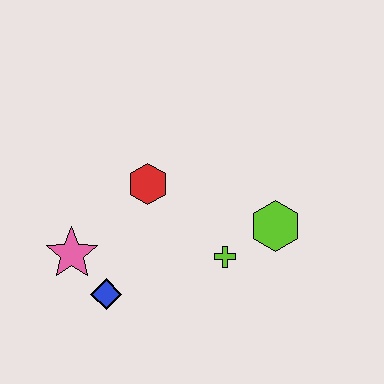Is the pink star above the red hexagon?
No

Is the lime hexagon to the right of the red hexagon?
Yes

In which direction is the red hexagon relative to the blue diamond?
The red hexagon is above the blue diamond.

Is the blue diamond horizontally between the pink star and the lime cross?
Yes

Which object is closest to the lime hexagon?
The lime cross is closest to the lime hexagon.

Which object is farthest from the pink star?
The lime hexagon is farthest from the pink star.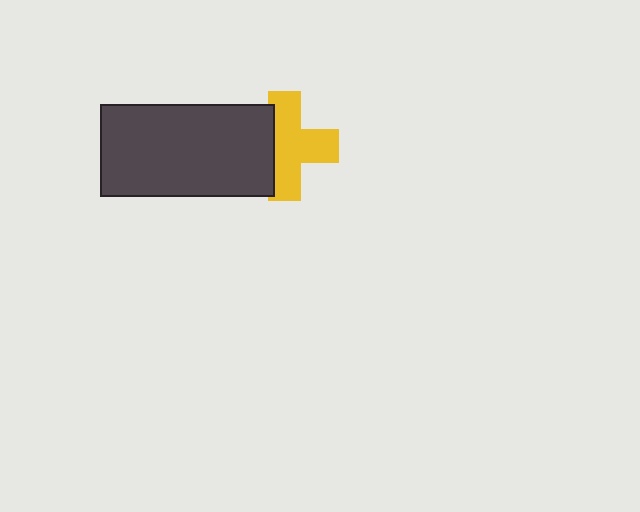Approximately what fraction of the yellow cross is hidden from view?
Roughly 32% of the yellow cross is hidden behind the dark gray rectangle.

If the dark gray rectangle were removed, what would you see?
You would see the complete yellow cross.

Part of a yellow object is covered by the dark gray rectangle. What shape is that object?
It is a cross.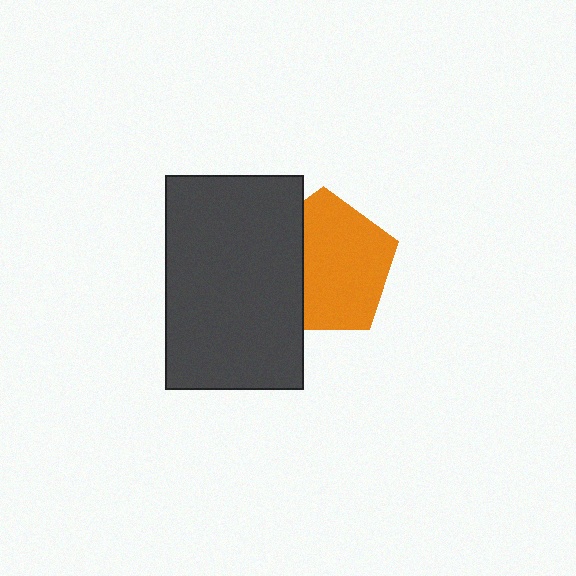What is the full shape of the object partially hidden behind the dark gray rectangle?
The partially hidden object is an orange pentagon.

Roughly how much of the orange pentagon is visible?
Most of it is visible (roughly 68%).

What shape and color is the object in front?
The object in front is a dark gray rectangle.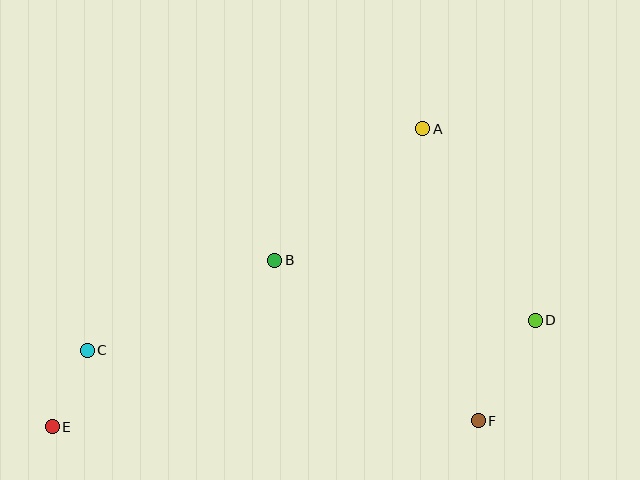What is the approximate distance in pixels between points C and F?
The distance between C and F is approximately 397 pixels.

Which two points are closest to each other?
Points C and E are closest to each other.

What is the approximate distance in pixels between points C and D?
The distance between C and D is approximately 449 pixels.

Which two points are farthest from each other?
Points D and E are farthest from each other.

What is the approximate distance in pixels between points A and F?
The distance between A and F is approximately 297 pixels.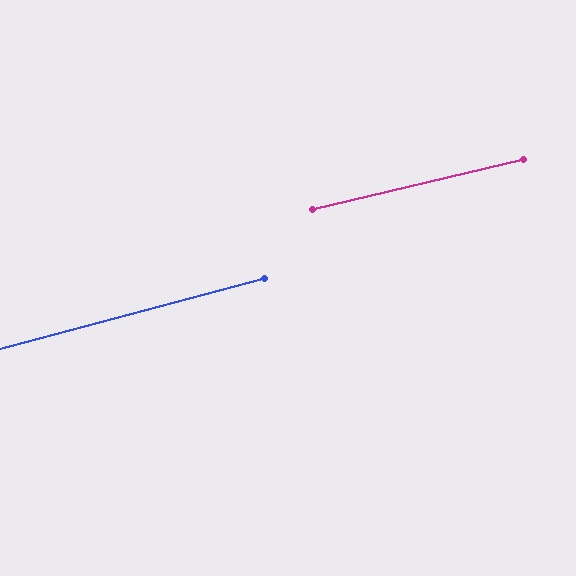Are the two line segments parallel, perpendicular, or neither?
Parallel — their directions differ by only 1.4°.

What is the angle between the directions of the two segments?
Approximately 1 degree.